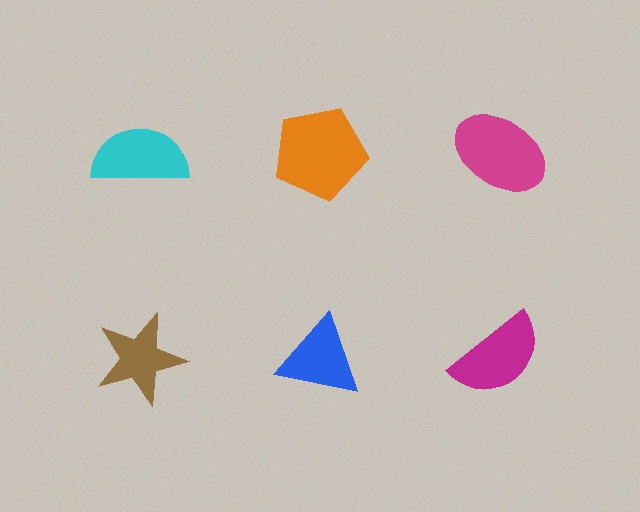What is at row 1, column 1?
A cyan semicircle.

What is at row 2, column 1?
A brown star.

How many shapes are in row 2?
3 shapes.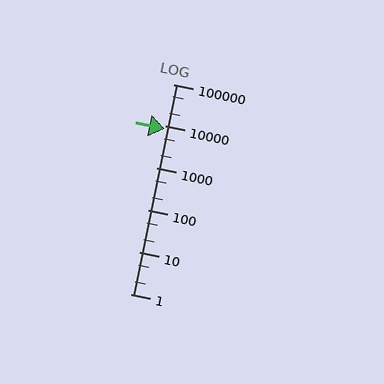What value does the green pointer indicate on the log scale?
The pointer indicates approximately 8700.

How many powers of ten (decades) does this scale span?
The scale spans 5 decades, from 1 to 100000.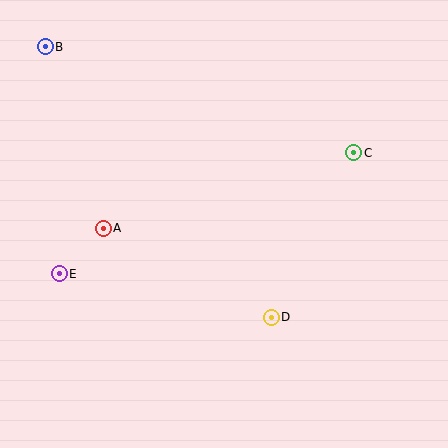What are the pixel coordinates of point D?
Point D is at (271, 317).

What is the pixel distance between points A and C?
The distance between A and C is 261 pixels.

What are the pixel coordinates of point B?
Point B is at (45, 47).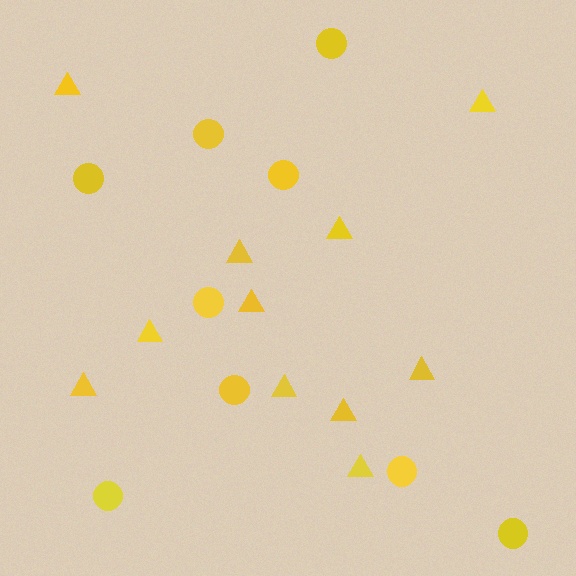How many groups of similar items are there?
There are 2 groups: one group of circles (9) and one group of triangles (11).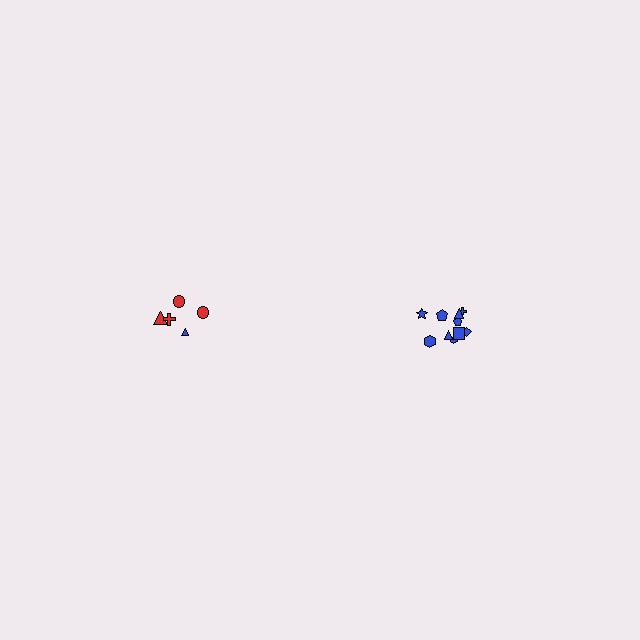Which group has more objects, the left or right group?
The right group.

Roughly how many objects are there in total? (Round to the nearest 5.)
Roughly 15 objects in total.